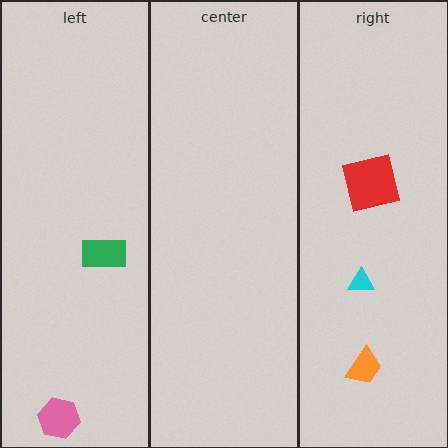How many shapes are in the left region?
2.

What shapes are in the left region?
The pink hexagon, the green rectangle.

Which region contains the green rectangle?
The left region.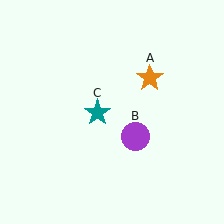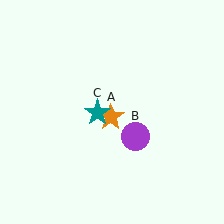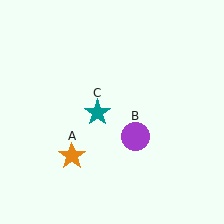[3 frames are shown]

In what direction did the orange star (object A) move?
The orange star (object A) moved down and to the left.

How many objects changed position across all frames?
1 object changed position: orange star (object A).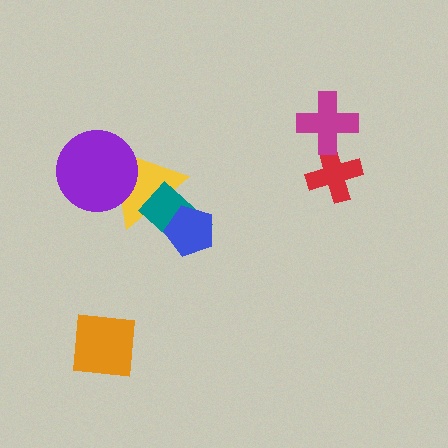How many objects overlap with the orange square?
0 objects overlap with the orange square.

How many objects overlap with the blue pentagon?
2 objects overlap with the blue pentagon.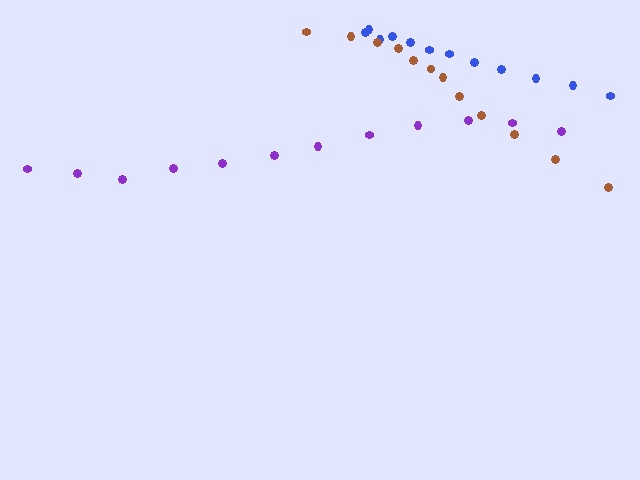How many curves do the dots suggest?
There are 3 distinct paths.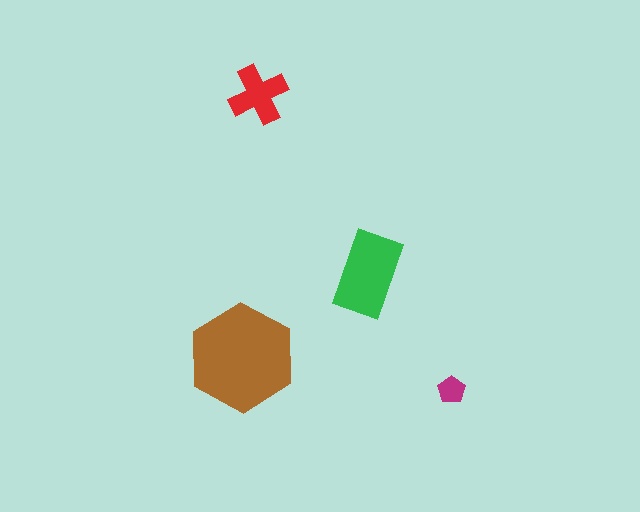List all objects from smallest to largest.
The magenta pentagon, the red cross, the green rectangle, the brown hexagon.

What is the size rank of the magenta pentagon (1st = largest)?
4th.